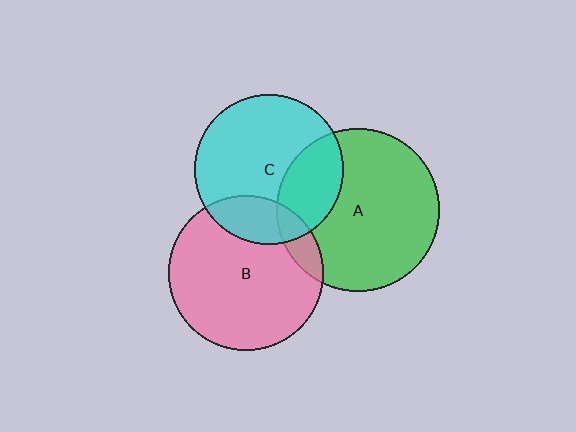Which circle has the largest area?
Circle A (green).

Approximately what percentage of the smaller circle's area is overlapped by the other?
Approximately 30%.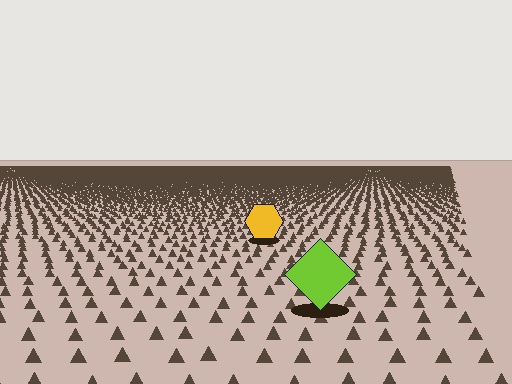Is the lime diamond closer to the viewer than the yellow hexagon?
Yes. The lime diamond is closer — you can tell from the texture gradient: the ground texture is coarser near it.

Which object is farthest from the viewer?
The yellow hexagon is farthest from the viewer. It appears smaller and the ground texture around it is denser.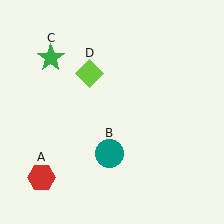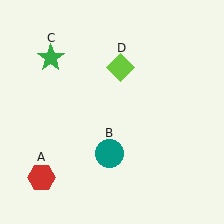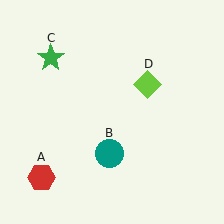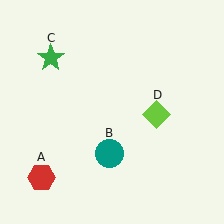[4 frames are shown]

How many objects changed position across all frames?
1 object changed position: lime diamond (object D).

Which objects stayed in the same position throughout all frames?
Red hexagon (object A) and teal circle (object B) and green star (object C) remained stationary.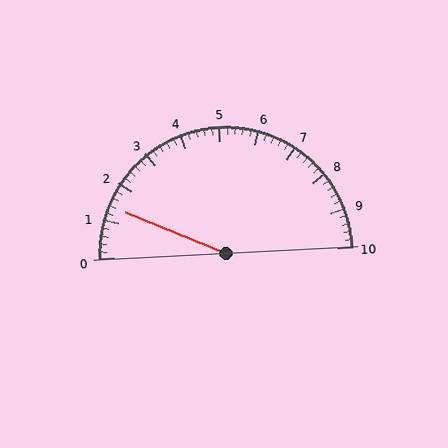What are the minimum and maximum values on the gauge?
The gauge ranges from 0 to 10.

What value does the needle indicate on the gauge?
The needle indicates approximately 1.4.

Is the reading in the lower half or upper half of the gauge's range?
The reading is in the lower half of the range (0 to 10).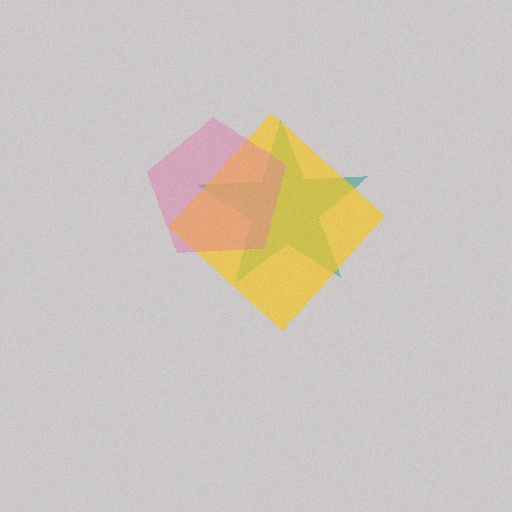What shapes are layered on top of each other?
The layered shapes are: a teal star, a yellow diamond, a pink pentagon.